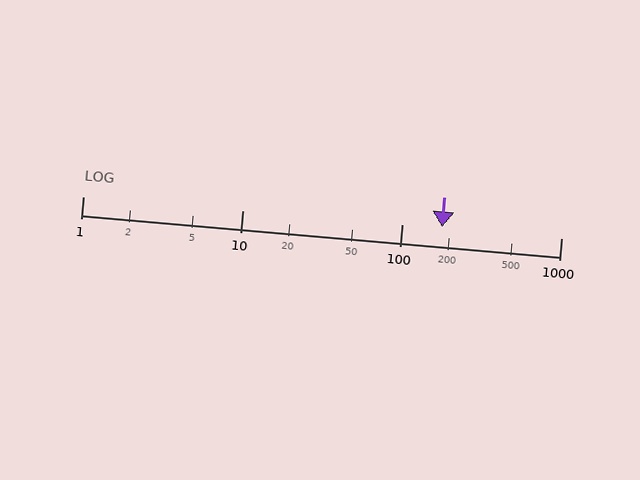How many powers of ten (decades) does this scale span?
The scale spans 3 decades, from 1 to 1000.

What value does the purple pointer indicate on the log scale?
The pointer indicates approximately 180.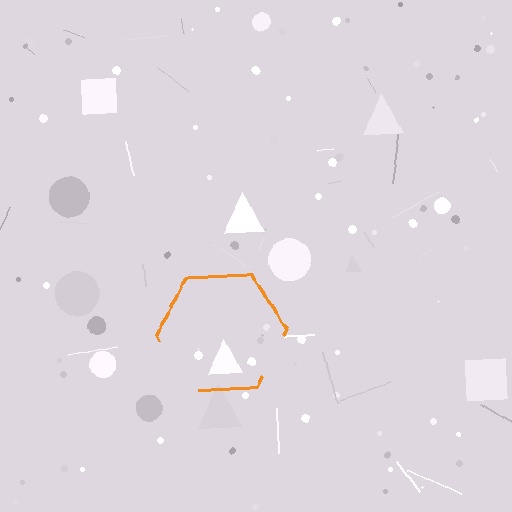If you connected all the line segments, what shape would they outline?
They would outline a hexagon.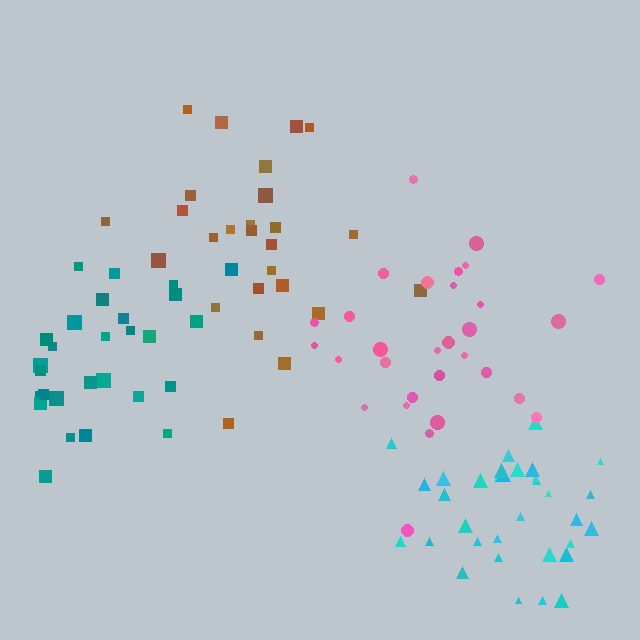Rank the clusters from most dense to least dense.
cyan, teal, pink, brown.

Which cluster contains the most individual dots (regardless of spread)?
Cyan (33).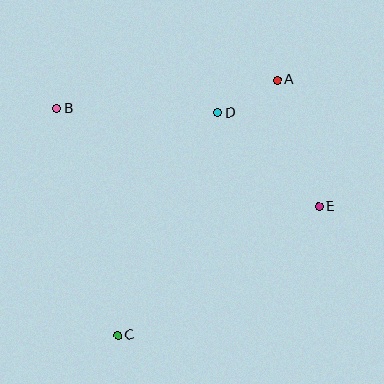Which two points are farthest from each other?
Points A and C are farthest from each other.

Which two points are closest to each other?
Points A and D are closest to each other.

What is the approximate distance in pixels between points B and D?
The distance between B and D is approximately 161 pixels.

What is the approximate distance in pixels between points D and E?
The distance between D and E is approximately 138 pixels.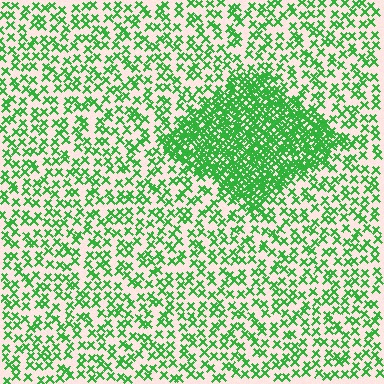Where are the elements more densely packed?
The elements are more densely packed inside the diamond boundary.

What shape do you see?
I see a diamond.